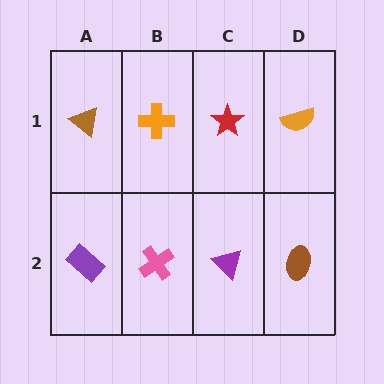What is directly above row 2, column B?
An orange cross.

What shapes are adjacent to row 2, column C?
A red star (row 1, column C), a pink cross (row 2, column B), a brown ellipse (row 2, column D).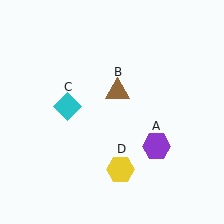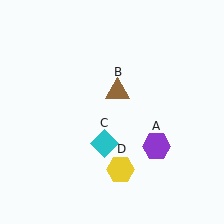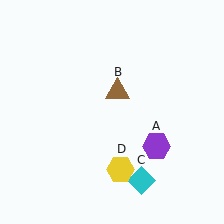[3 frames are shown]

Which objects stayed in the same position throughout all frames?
Purple hexagon (object A) and brown triangle (object B) and yellow hexagon (object D) remained stationary.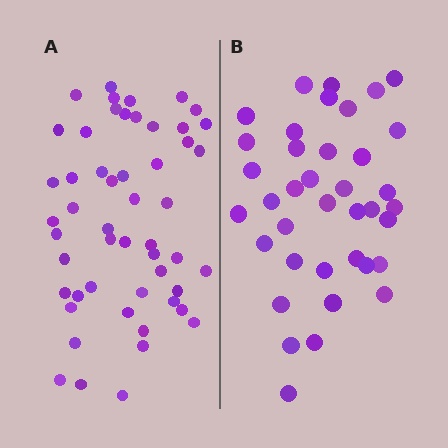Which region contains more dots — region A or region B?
Region A (the left region) has more dots.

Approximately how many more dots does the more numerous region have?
Region A has approximately 15 more dots than region B.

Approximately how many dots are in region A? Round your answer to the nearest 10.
About 50 dots. (The exact count is 52, which rounds to 50.)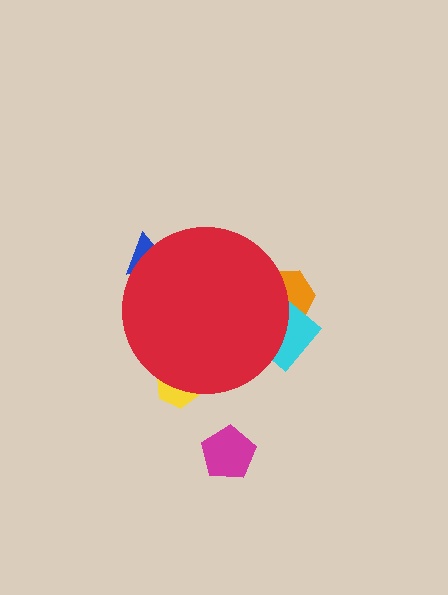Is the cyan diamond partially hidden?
Yes, the cyan diamond is partially hidden behind the red circle.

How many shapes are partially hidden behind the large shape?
4 shapes are partially hidden.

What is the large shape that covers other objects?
A red circle.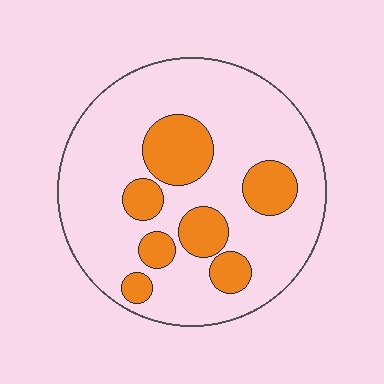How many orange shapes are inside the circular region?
7.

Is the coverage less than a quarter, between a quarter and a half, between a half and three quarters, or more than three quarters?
Less than a quarter.